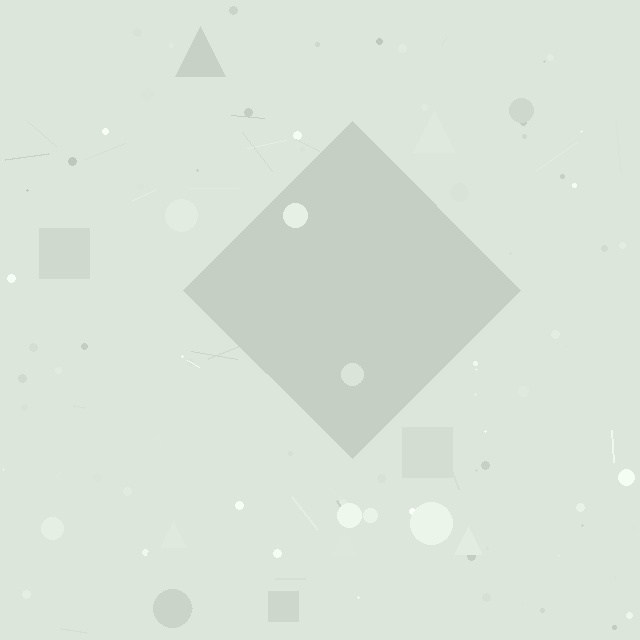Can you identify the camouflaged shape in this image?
The camouflaged shape is a diamond.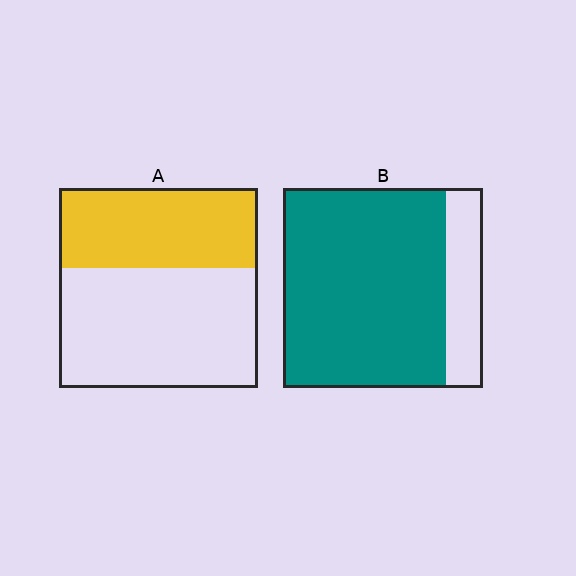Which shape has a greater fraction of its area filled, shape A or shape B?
Shape B.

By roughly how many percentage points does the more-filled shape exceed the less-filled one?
By roughly 40 percentage points (B over A).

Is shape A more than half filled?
No.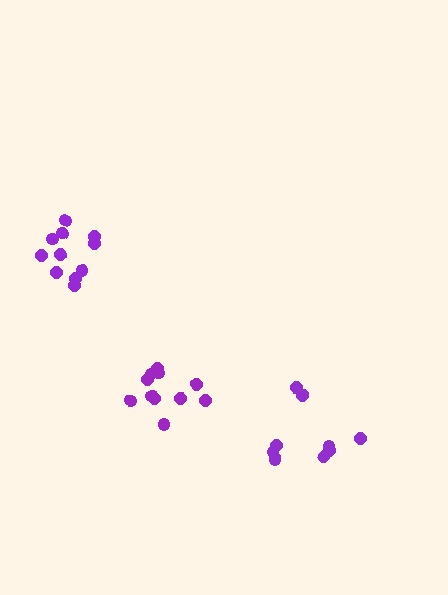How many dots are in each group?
Group 1: 9 dots, Group 2: 11 dots, Group 3: 11 dots (31 total).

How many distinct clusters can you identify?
There are 3 distinct clusters.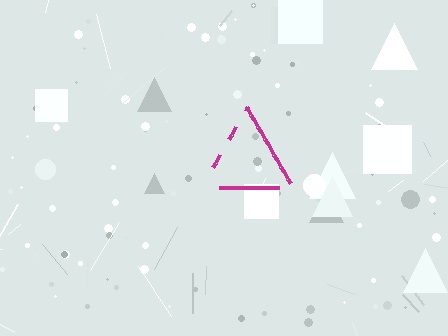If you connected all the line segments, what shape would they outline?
They would outline a triangle.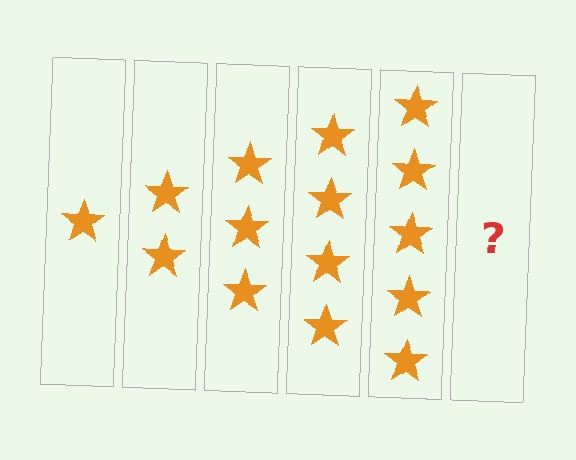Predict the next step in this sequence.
The next step is 6 stars.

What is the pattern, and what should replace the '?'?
The pattern is that each step adds one more star. The '?' should be 6 stars.